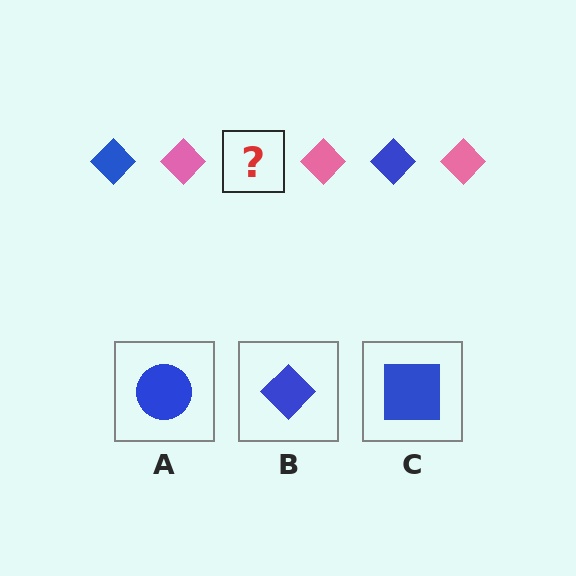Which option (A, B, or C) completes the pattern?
B.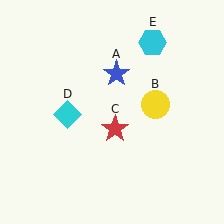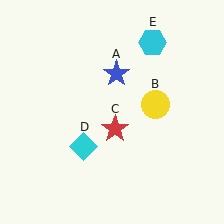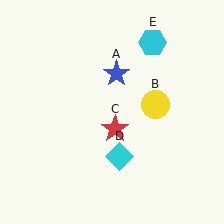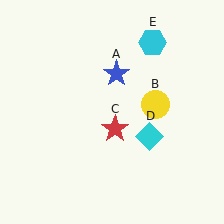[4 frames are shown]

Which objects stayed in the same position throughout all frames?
Blue star (object A) and yellow circle (object B) and red star (object C) and cyan hexagon (object E) remained stationary.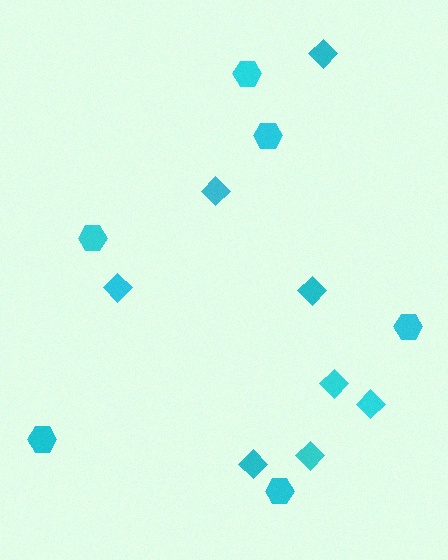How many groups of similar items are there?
There are 2 groups: one group of hexagons (6) and one group of diamonds (8).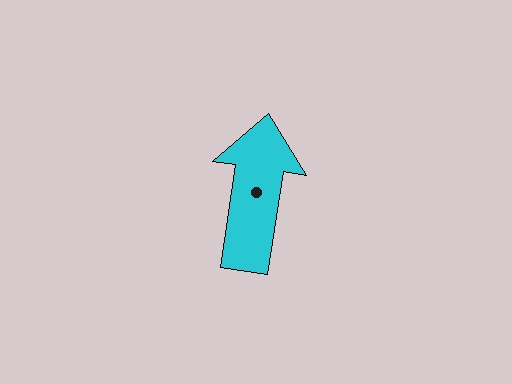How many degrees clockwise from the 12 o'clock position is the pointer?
Approximately 9 degrees.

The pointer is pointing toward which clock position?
Roughly 12 o'clock.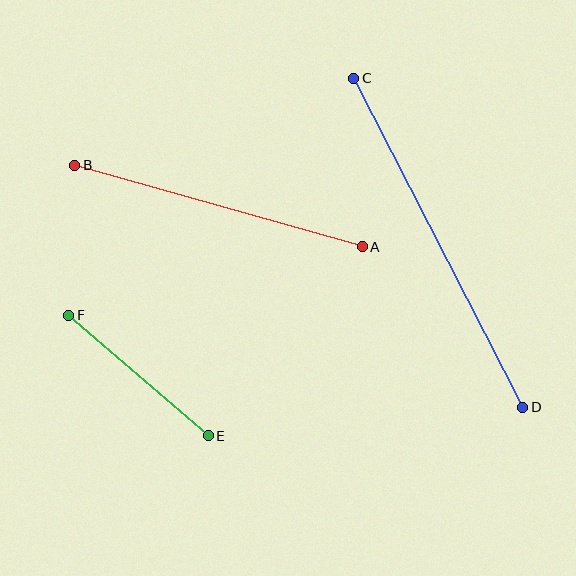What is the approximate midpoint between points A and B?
The midpoint is at approximately (218, 206) pixels.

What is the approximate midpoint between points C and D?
The midpoint is at approximately (438, 243) pixels.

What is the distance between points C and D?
The distance is approximately 370 pixels.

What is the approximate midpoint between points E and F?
The midpoint is at approximately (139, 376) pixels.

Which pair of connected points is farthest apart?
Points C and D are farthest apart.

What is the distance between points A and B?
The distance is approximately 299 pixels.